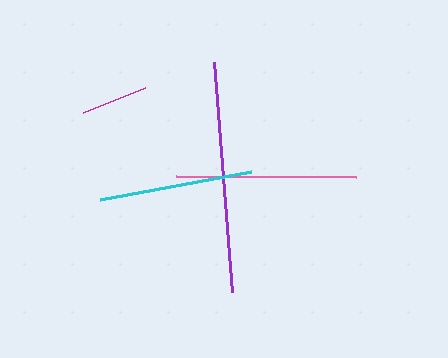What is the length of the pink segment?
The pink segment is approximately 180 pixels long.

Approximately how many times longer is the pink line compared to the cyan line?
The pink line is approximately 1.2 times the length of the cyan line.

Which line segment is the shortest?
The magenta line is the shortest at approximately 67 pixels.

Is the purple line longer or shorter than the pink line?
The purple line is longer than the pink line.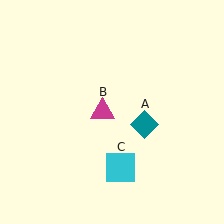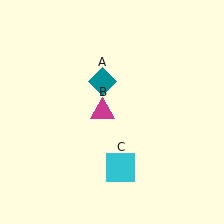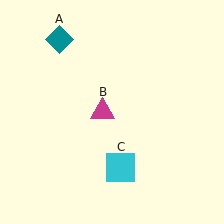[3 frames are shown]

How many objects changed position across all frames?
1 object changed position: teal diamond (object A).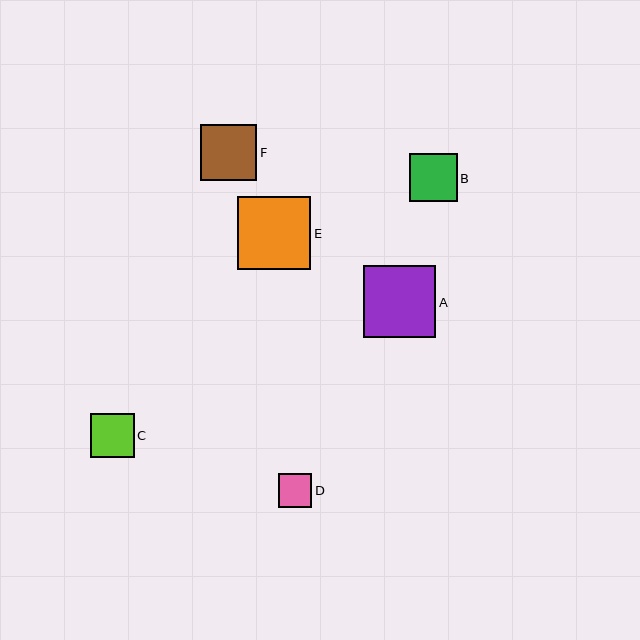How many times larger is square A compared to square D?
Square A is approximately 2.1 times the size of square D.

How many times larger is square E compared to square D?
Square E is approximately 2.2 times the size of square D.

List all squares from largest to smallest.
From largest to smallest: E, A, F, B, C, D.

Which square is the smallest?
Square D is the smallest with a size of approximately 34 pixels.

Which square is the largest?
Square E is the largest with a size of approximately 73 pixels.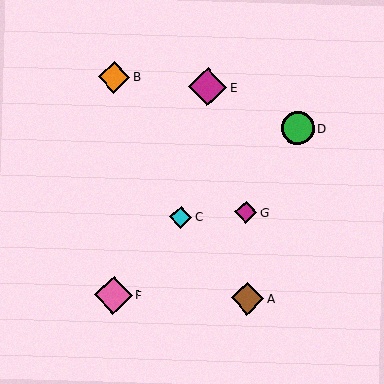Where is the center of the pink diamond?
The center of the pink diamond is at (113, 295).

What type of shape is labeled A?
Shape A is a brown diamond.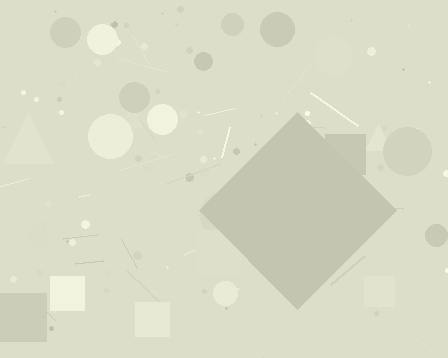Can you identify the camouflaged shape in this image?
The camouflaged shape is a diamond.